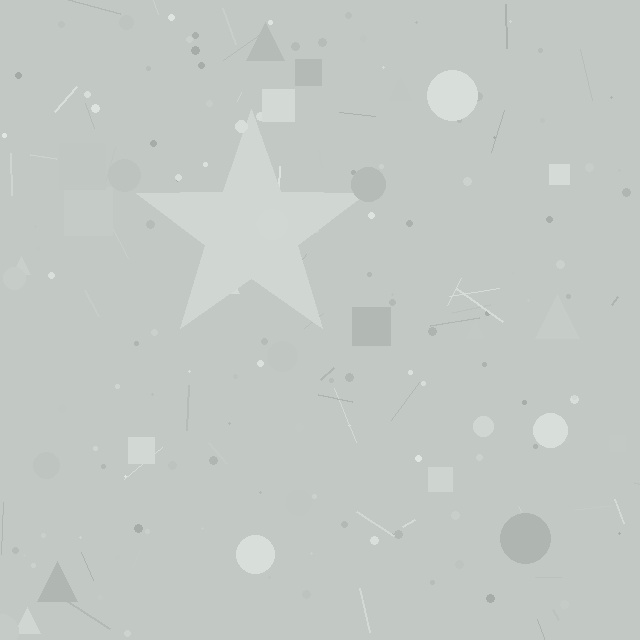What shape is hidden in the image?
A star is hidden in the image.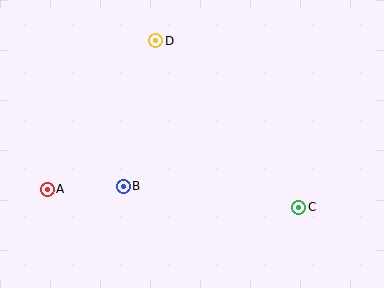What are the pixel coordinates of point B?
Point B is at (123, 186).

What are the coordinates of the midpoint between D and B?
The midpoint between D and B is at (139, 114).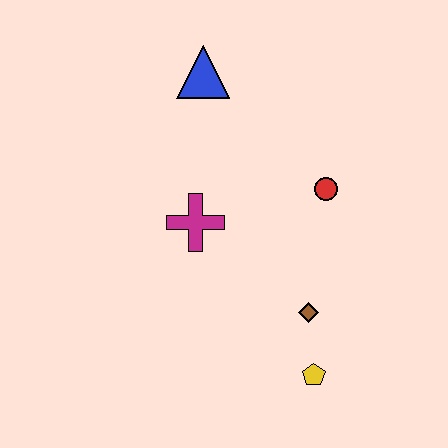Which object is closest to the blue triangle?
The magenta cross is closest to the blue triangle.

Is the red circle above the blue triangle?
No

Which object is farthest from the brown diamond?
The blue triangle is farthest from the brown diamond.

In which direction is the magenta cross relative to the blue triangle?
The magenta cross is below the blue triangle.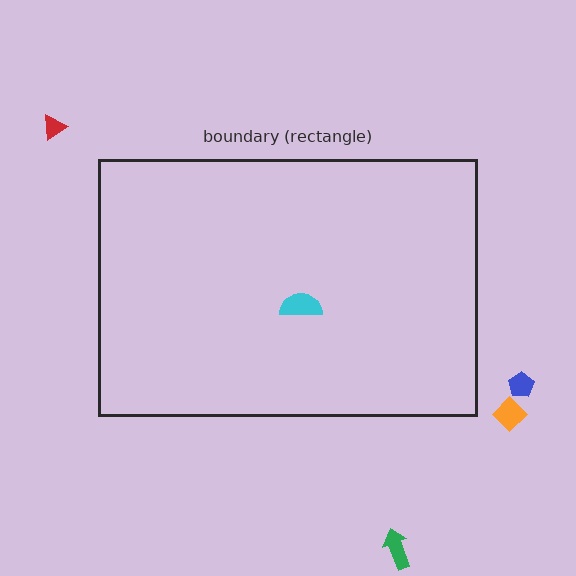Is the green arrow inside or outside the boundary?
Outside.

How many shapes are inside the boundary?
1 inside, 4 outside.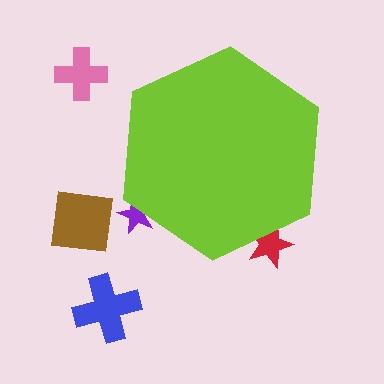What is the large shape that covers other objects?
A lime hexagon.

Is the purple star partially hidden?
Yes, the purple star is partially hidden behind the lime hexagon.